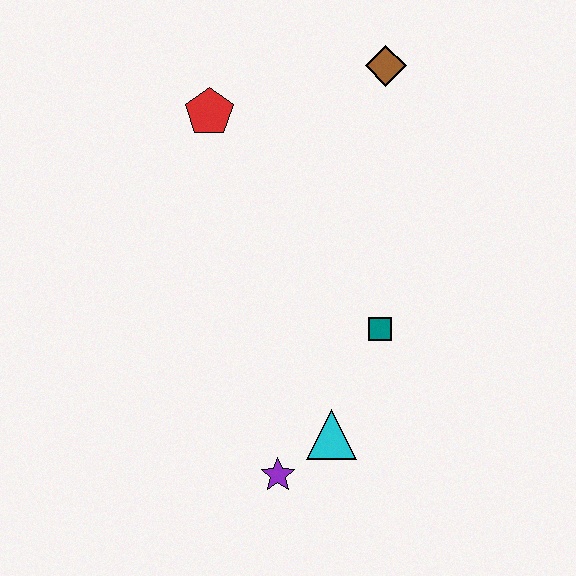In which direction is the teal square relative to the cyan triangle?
The teal square is above the cyan triangle.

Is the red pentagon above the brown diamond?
No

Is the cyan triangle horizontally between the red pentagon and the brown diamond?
Yes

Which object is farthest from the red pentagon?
The purple star is farthest from the red pentagon.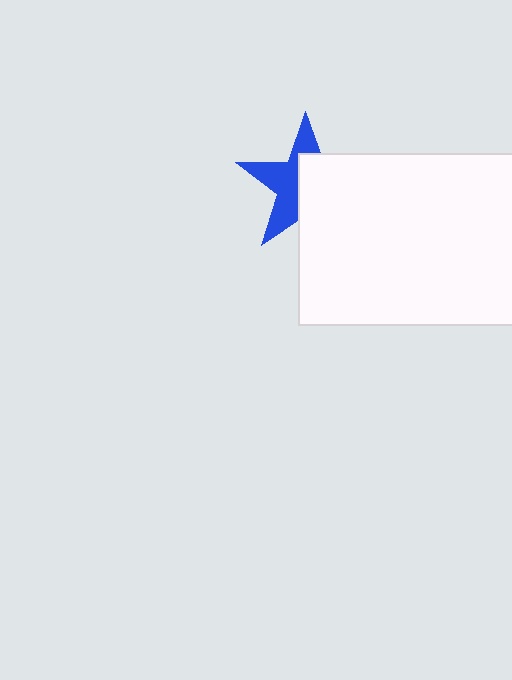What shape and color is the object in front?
The object in front is a white rectangle.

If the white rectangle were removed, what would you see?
You would see the complete blue star.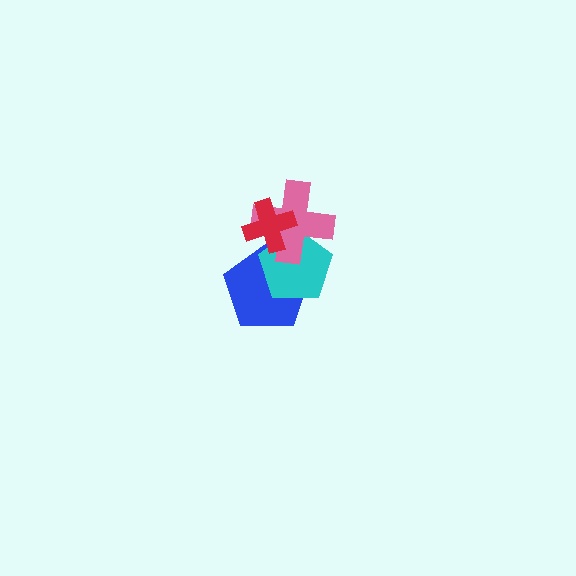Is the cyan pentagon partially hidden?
Yes, it is partially covered by another shape.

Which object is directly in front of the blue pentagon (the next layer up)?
The cyan pentagon is directly in front of the blue pentagon.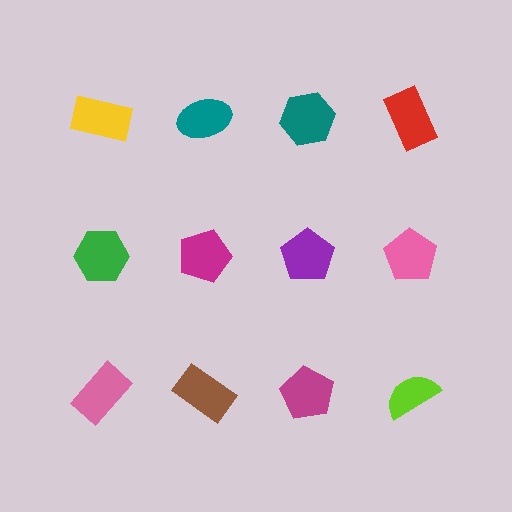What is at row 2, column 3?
A purple pentagon.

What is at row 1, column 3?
A teal hexagon.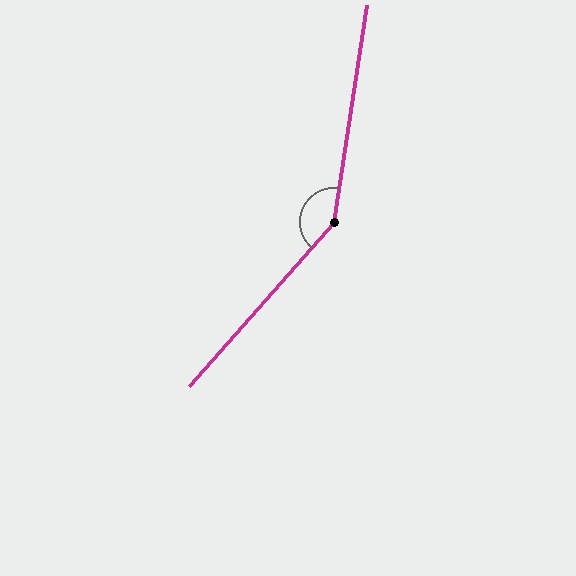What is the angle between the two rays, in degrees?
Approximately 147 degrees.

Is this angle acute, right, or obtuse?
It is obtuse.